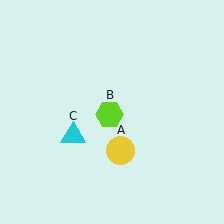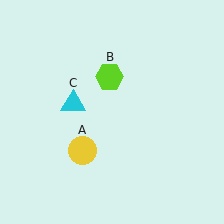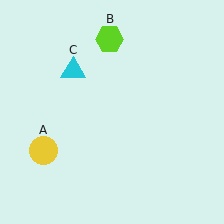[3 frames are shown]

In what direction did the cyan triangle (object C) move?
The cyan triangle (object C) moved up.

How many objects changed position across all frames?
3 objects changed position: yellow circle (object A), lime hexagon (object B), cyan triangle (object C).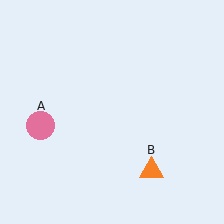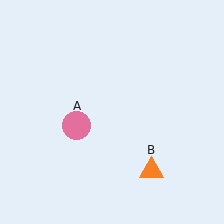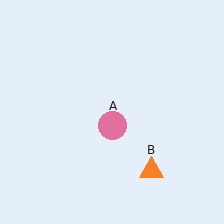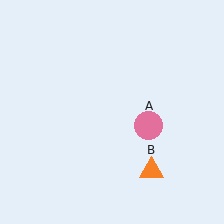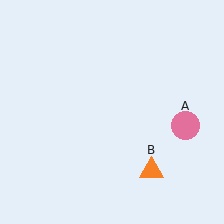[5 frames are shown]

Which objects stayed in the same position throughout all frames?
Orange triangle (object B) remained stationary.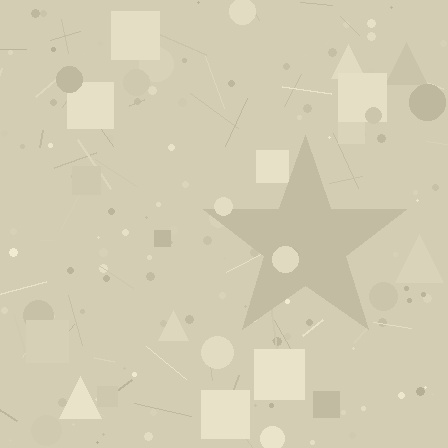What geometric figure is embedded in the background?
A star is embedded in the background.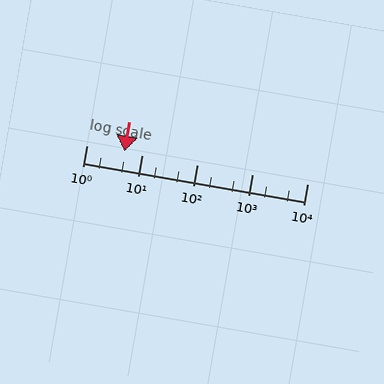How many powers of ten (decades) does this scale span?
The scale spans 4 decades, from 1 to 10000.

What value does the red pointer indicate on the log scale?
The pointer indicates approximately 4.8.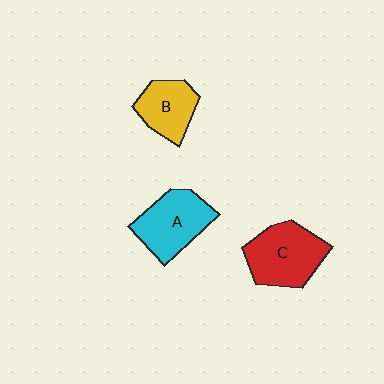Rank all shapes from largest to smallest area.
From largest to smallest: C (red), A (cyan), B (yellow).